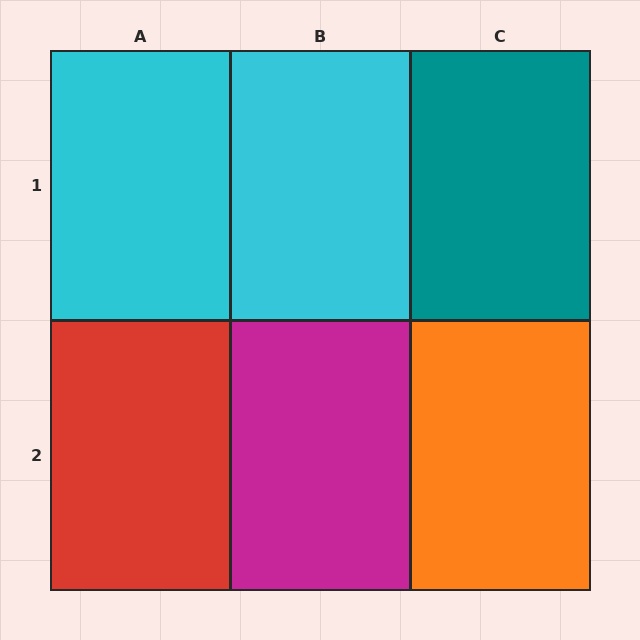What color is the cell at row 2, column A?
Red.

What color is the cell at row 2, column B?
Magenta.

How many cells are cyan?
2 cells are cyan.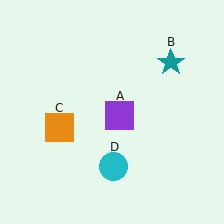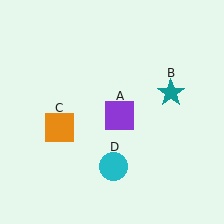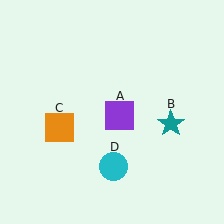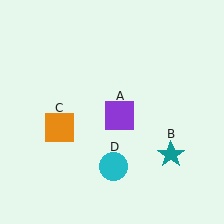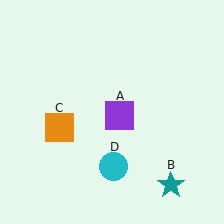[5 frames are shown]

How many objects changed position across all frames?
1 object changed position: teal star (object B).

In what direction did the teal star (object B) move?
The teal star (object B) moved down.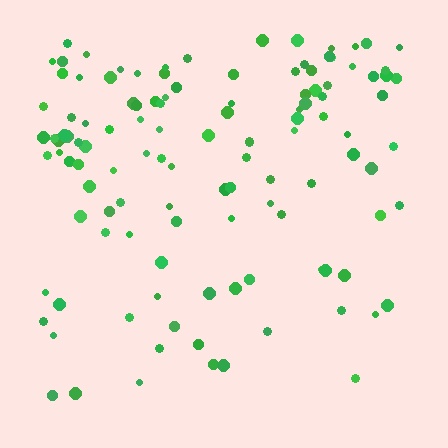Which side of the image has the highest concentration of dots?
The top.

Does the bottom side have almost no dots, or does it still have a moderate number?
Still a moderate number, just noticeably fewer than the top.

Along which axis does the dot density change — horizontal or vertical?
Vertical.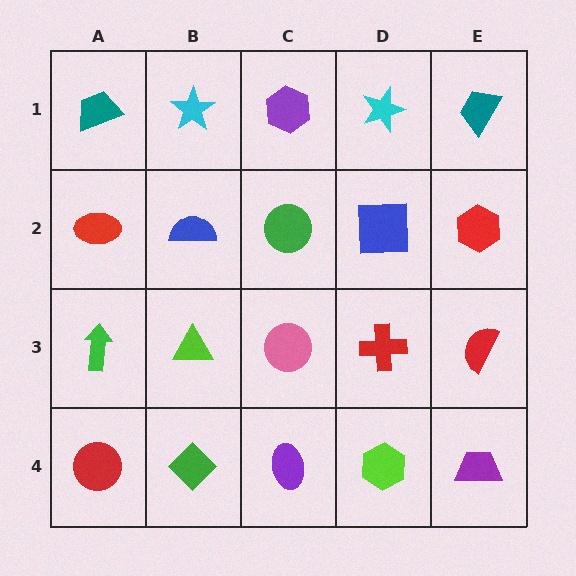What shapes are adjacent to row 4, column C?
A pink circle (row 3, column C), a green diamond (row 4, column B), a lime hexagon (row 4, column D).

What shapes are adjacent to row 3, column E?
A red hexagon (row 2, column E), a purple trapezoid (row 4, column E), a red cross (row 3, column D).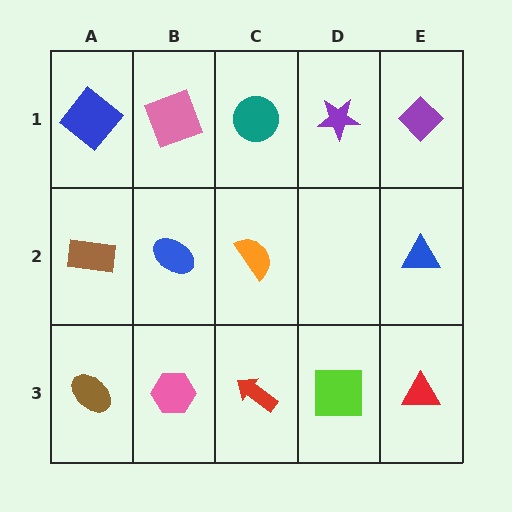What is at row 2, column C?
An orange semicircle.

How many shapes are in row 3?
5 shapes.